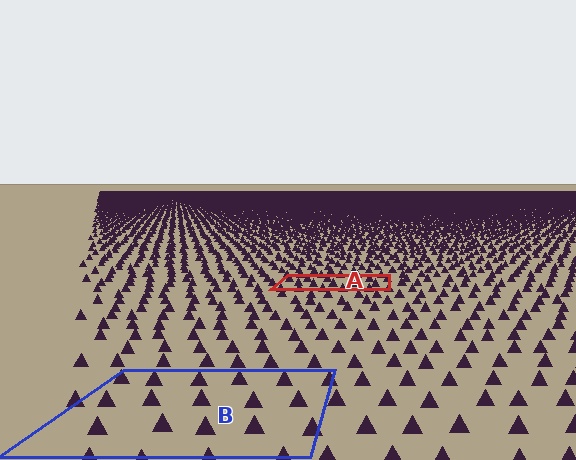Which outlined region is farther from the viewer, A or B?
Region A is farther from the viewer — the texture elements inside it appear smaller and more densely packed.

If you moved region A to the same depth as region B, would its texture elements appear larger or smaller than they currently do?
They would appear larger. At a closer depth, the same texture elements are projected at a bigger on-screen size.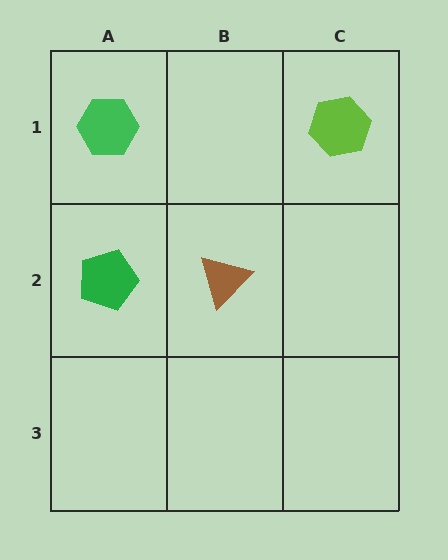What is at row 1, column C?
A lime hexagon.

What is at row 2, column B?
A brown triangle.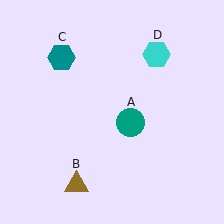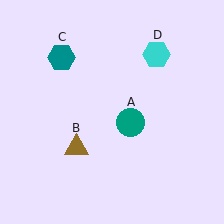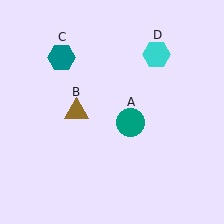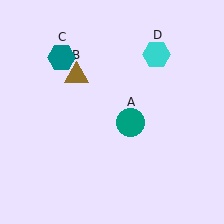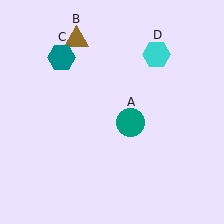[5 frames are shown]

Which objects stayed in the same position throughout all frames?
Teal circle (object A) and teal hexagon (object C) and cyan hexagon (object D) remained stationary.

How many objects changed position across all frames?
1 object changed position: brown triangle (object B).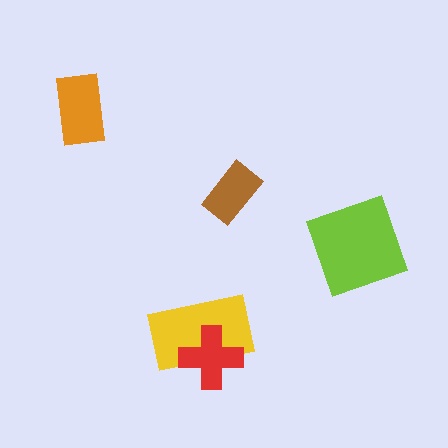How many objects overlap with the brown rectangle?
0 objects overlap with the brown rectangle.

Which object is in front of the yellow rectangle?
The red cross is in front of the yellow rectangle.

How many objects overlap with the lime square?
0 objects overlap with the lime square.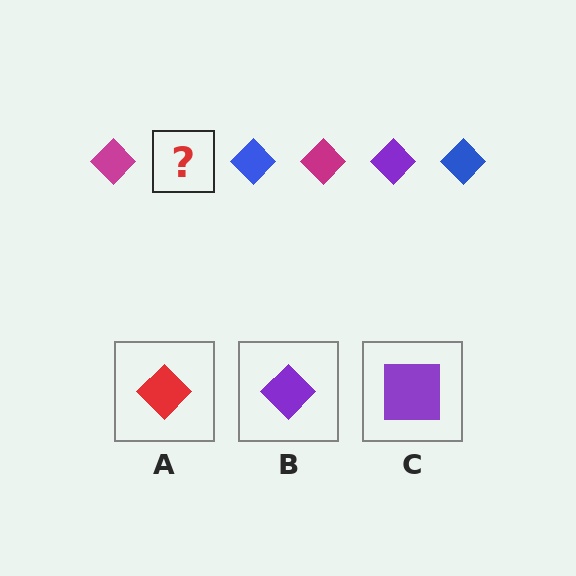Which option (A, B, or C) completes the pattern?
B.